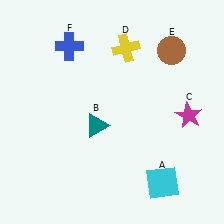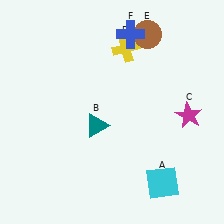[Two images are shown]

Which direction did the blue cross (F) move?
The blue cross (F) moved right.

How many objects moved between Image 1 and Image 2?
2 objects moved between the two images.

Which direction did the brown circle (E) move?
The brown circle (E) moved left.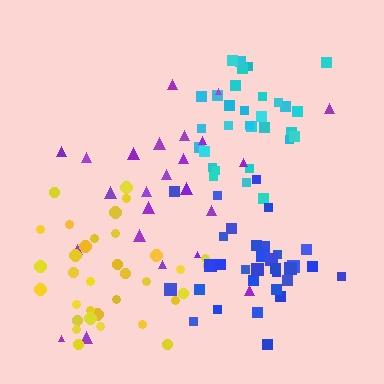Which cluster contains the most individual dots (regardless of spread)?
Yellow (34).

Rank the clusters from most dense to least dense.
blue, cyan, yellow, purple.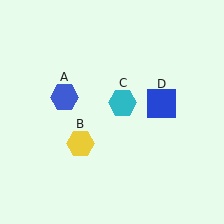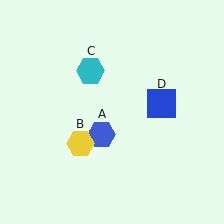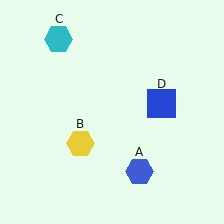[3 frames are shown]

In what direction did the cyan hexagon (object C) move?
The cyan hexagon (object C) moved up and to the left.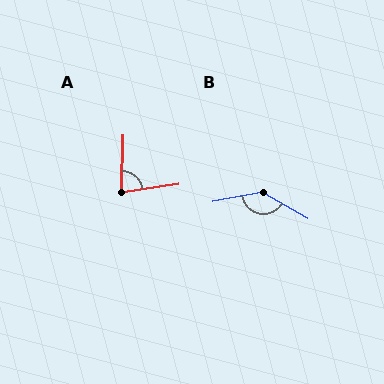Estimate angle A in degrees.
Approximately 81 degrees.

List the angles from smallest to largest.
A (81°), B (140°).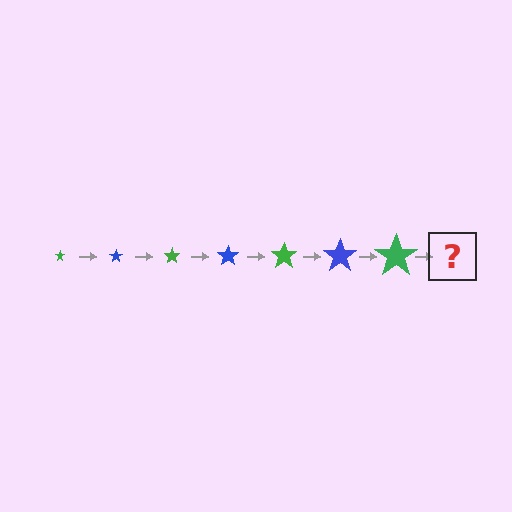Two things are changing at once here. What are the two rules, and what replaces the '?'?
The two rules are that the star grows larger each step and the color cycles through green and blue. The '?' should be a blue star, larger than the previous one.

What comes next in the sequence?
The next element should be a blue star, larger than the previous one.